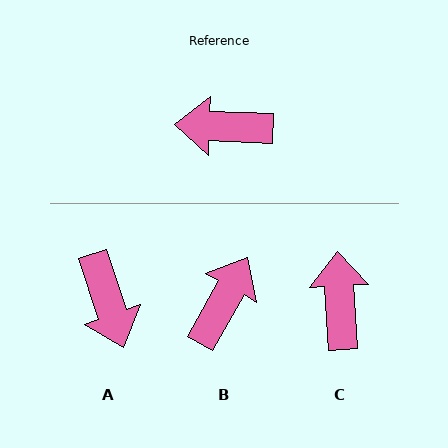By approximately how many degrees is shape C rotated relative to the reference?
Approximately 84 degrees clockwise.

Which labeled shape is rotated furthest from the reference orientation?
B, about 117 degrees away.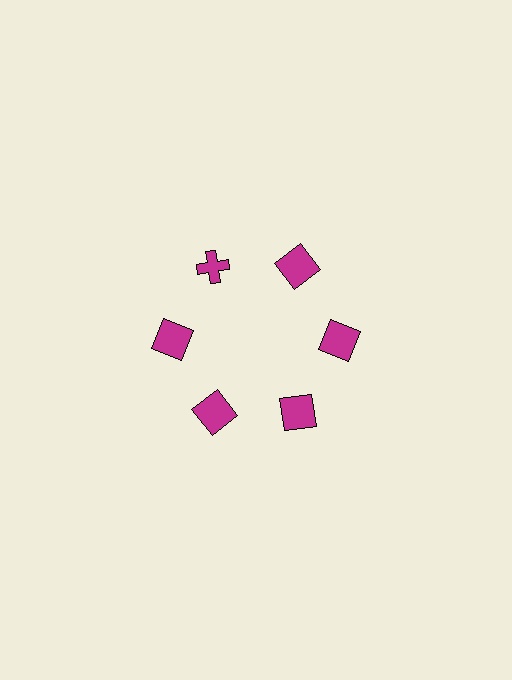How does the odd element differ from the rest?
It has a different shape: cross instead of square.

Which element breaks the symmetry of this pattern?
The magenta cross at roughly the 11 o'clock position breaks the symmetry. All other shapes are magenta squares.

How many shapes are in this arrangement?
There are 6 shapes arranged in a ring pattern.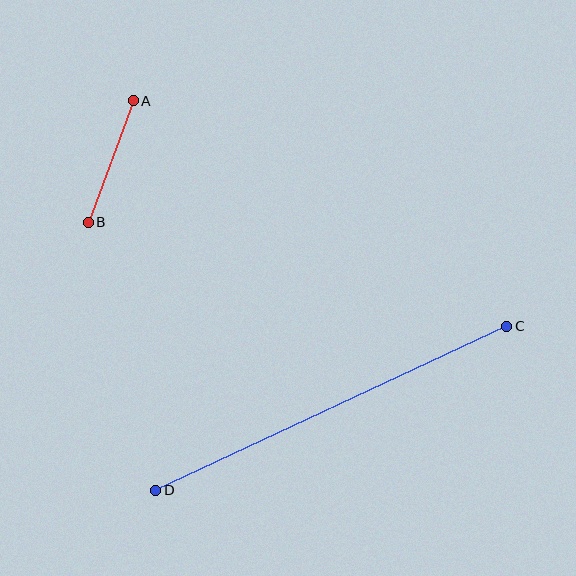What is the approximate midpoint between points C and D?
The midpoint is at approximately (331, 408) pixels.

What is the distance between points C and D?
The distance is approximately 388 pixels.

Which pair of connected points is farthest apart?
Points C and D are farthest apart.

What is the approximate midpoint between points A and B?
The midpoint is at approximately (111, 161) pixels.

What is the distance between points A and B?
The distance is approximately 130 pixels.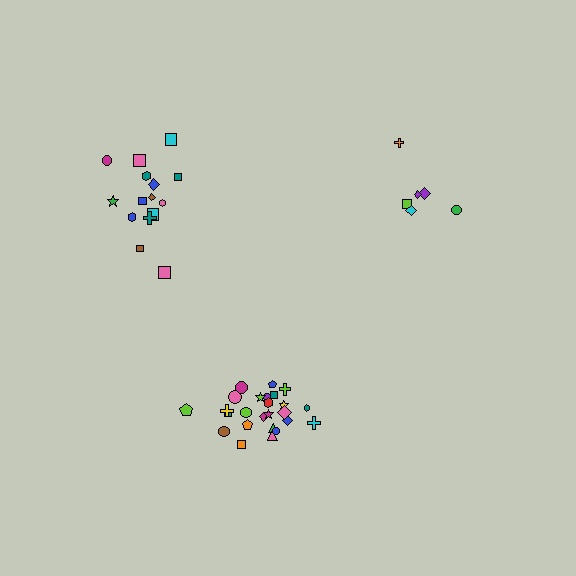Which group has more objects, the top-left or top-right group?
The top-left group.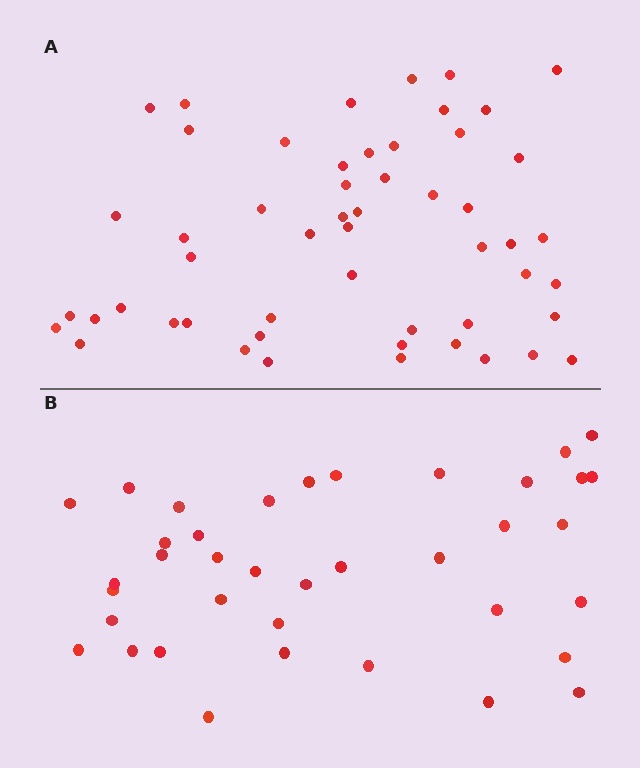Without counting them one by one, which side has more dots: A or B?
Region A (the top region) has more dots.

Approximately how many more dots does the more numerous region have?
Region A has approximately 15 more dots than region B.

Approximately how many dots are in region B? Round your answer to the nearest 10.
About 40 dots. (The exact count is 38, which rounds to 40.)